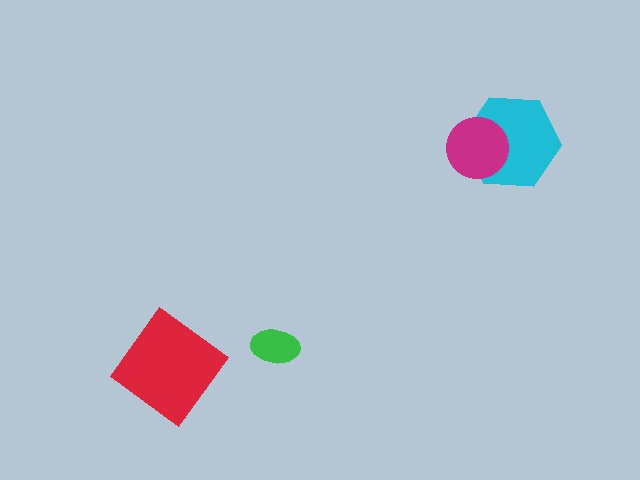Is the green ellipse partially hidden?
No, no other shape covers it.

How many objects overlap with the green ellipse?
0 objects overlap with the green ellipse.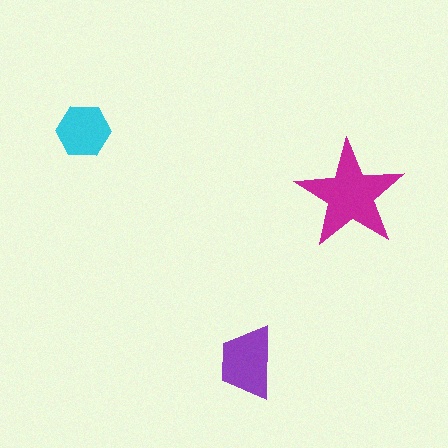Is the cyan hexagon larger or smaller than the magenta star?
Smaller.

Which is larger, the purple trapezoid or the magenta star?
The magenta star.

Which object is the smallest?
The cyan hexagon.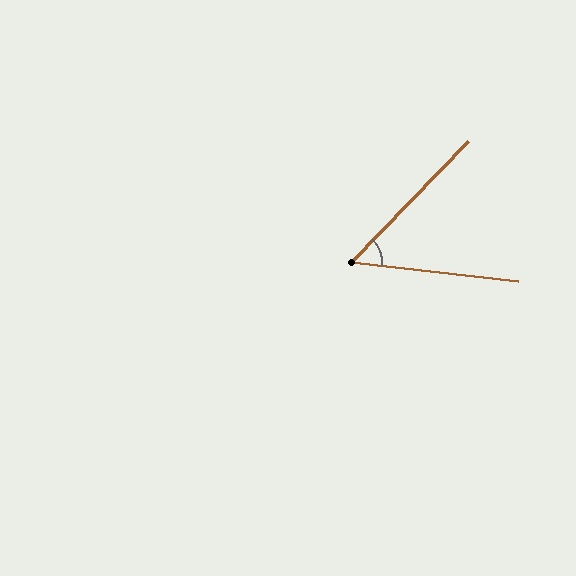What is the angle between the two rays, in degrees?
Approximately 52 degrees.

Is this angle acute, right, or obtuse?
It is acute.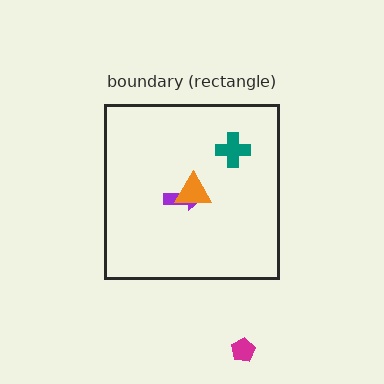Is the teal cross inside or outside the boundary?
Inside.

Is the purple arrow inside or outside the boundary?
Inside.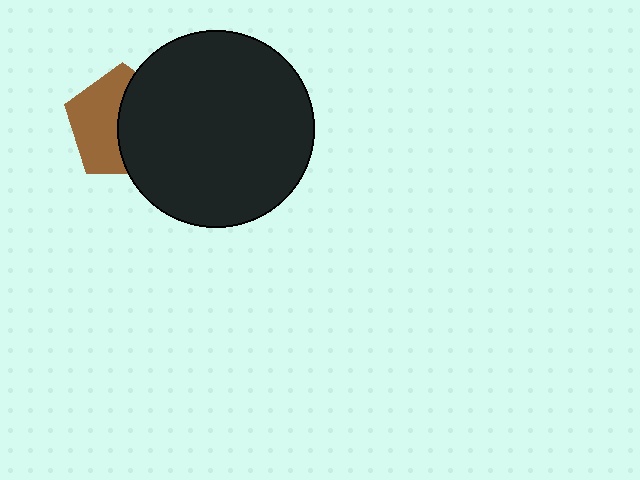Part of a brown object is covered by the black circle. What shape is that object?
It is a pentagon.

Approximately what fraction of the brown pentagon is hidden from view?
Roughly 50% of the brown pentagon is hidden behind the black circle.